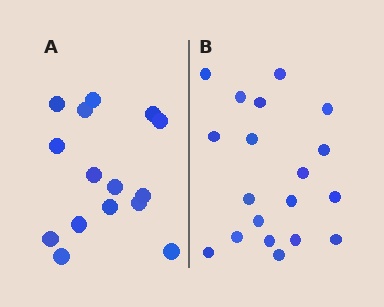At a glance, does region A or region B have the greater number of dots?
Region B (the right region) has more dots.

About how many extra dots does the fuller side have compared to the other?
Region B has about 4 more dots than region A.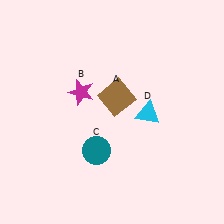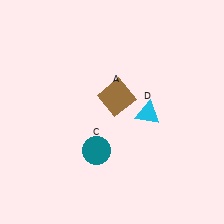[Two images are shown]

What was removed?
The magenta star (B) was removed in Image 2.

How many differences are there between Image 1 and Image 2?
There is 1 difference between the two images.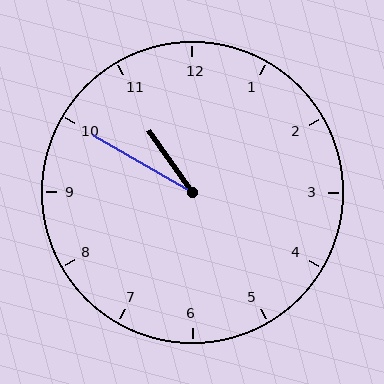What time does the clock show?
10:50.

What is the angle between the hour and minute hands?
Approximately 25 degrees.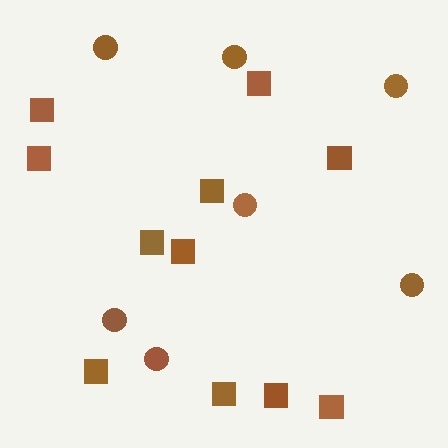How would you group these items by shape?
There are 2 groups: one group of squares (11) and one group of circles (7).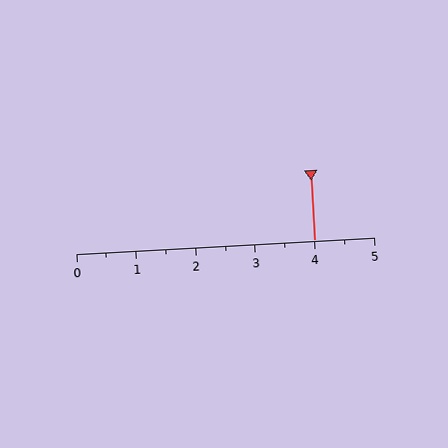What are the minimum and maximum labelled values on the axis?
The axis runs from 0 to 5.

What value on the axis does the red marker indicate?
The marker indicates approximately 4.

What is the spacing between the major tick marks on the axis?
The major ticks are spaced 1 apart.